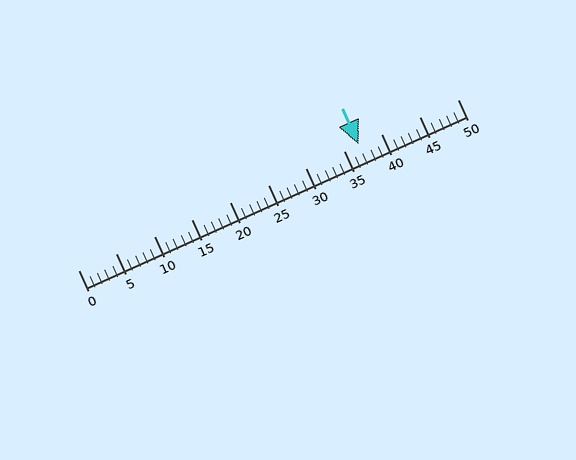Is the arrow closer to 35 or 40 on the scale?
The arrow is closer to 35.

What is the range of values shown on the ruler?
The ruler shows values from 0 to 50.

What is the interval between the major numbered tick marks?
The major tick marks are spaced 5 units apart.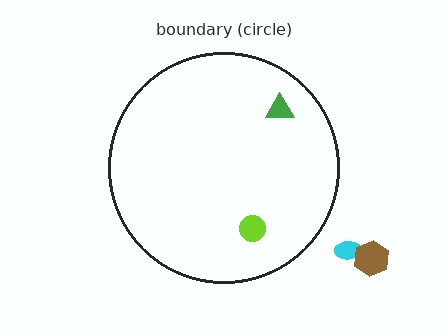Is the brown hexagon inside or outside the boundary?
Outside.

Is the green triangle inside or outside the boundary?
Inside.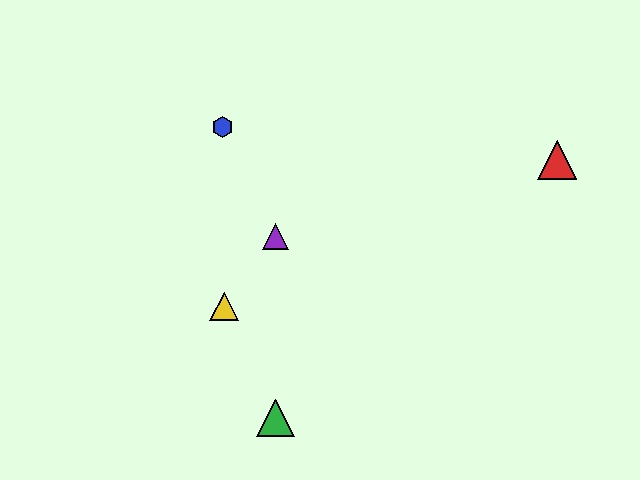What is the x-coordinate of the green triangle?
The green triangle is at x≈276.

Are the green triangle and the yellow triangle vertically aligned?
No, the green triangle is at x≈276 and the yellow triangle is at x≈224.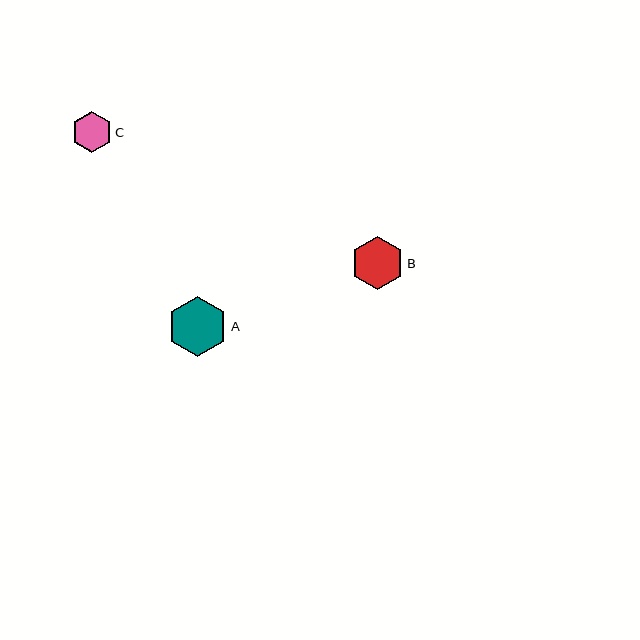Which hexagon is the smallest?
Hexagon C is the smallest with a size of approximately 40 pixels.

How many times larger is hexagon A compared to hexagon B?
Hexagon A is approximately 1.1 times the size of hexagon B.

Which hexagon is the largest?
Hexagon A is the largest with a size of approximately 60 pixels.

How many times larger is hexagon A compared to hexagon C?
Hexagon A is approximately 1.5 times the size of hexagon C.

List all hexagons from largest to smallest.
From largest to smallest: A, B, C.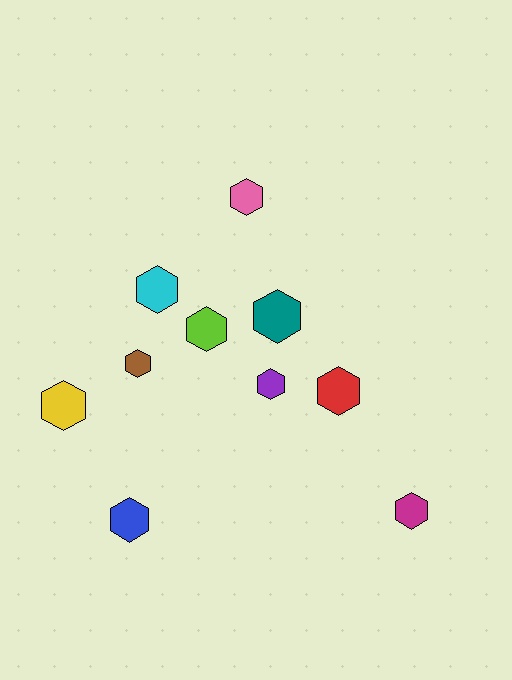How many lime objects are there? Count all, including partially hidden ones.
There is 1 lime object.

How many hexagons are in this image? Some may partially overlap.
There are 10 hexagons.